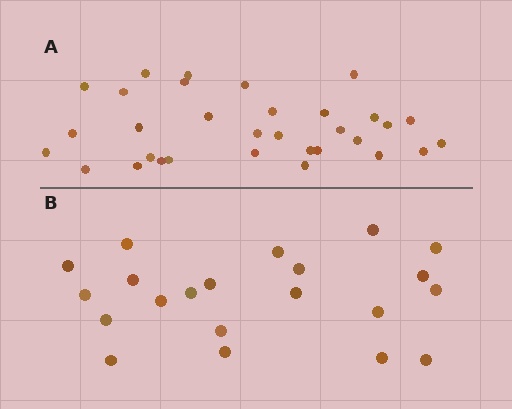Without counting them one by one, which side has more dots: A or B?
Region A (the top region) has more dots.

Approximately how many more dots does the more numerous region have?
Region A has roughly 12 or so more dots than region B.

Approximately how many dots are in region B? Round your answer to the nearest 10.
About 20 dots. (The exact count is 21, which rounds to 20.)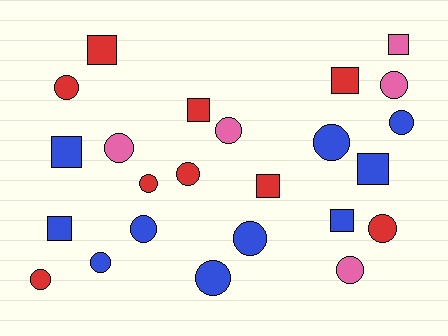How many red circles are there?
There are 5 red circles.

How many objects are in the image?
There are 24 objects.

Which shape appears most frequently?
Circle, with 15 objects.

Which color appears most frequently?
Blue, with 10 objects.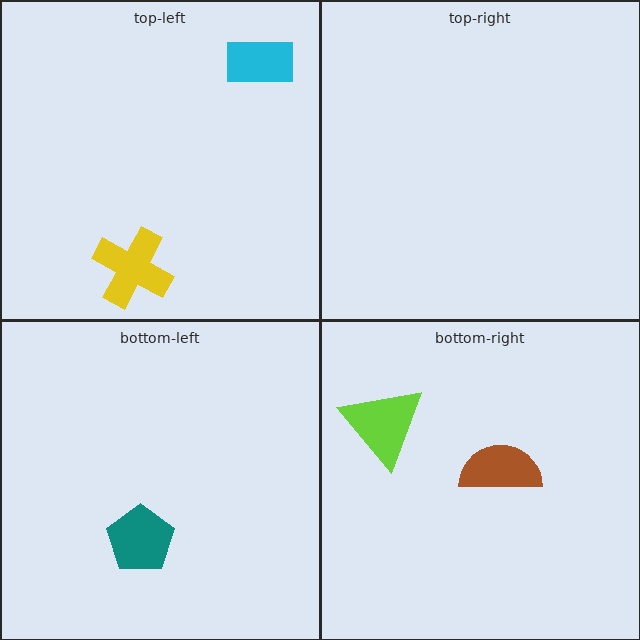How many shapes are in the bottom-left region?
1.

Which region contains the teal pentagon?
The bottom-left region.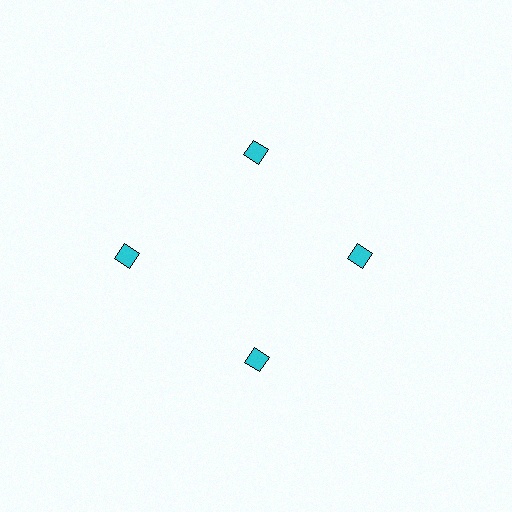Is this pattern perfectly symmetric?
No. The 4 cyan diamonds are arranged in a ring, but one element near the 9 o'clock position is pushed outward from the center, breaking the 4-fold rotational symmetry.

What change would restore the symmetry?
The symmetry would be restored by moving it inward, back onto the ring so that all 4 diamonds sit at equal angles and equal distance from the center.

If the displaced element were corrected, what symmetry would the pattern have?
It would have 4-fold rotational symmetry — the pattern would map onto itself every 90 degrees.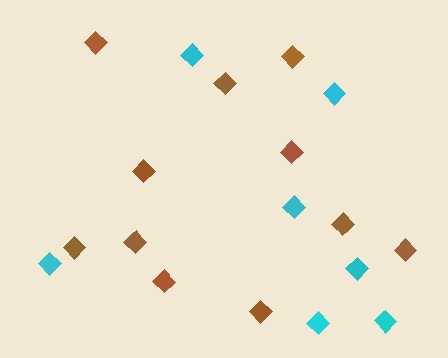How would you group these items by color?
There are 2 groups: one group of brown diamonds (11) and one group of cyan diamonds (7).